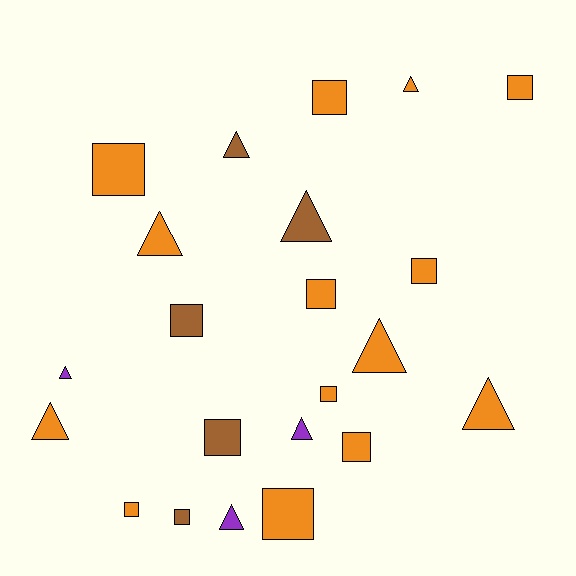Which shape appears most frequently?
Square, with 12 objects.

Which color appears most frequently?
Orange, with 14 objects.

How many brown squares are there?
There are 3 brown squares.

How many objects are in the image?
There are 22 objects.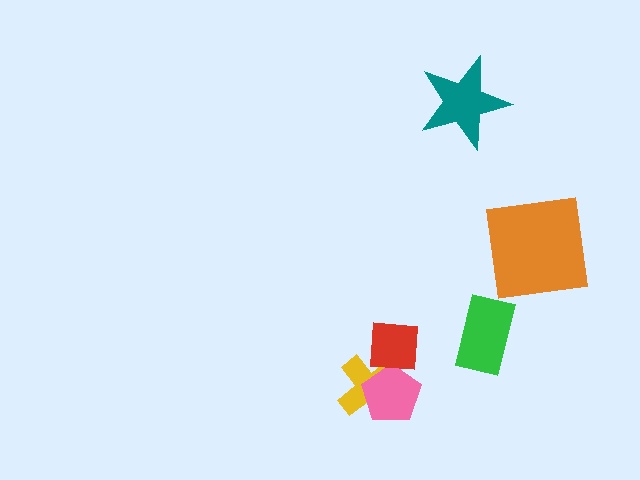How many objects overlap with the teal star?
0 objects overlap with the teal star.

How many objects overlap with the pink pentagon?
2 objects overlap with the pink pentagon.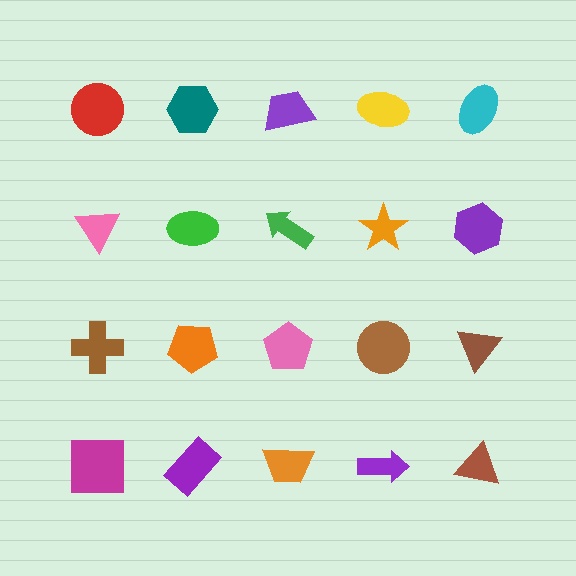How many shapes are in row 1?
5 shapes.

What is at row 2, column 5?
A purple hexagon.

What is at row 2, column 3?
A green arrow.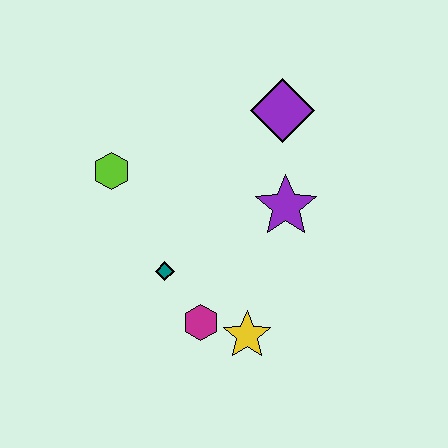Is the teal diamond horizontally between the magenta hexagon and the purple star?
No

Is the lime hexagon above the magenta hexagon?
Yes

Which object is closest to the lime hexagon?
The teal diamond is closest to the lime hexagon.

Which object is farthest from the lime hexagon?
The yellow star is farthest from the lime hexagon.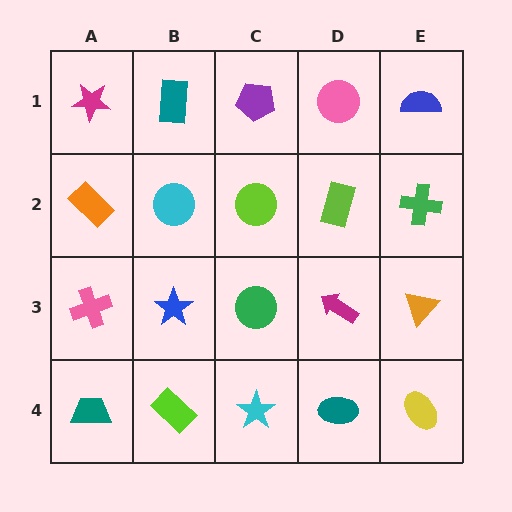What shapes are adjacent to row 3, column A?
An orange rectangle (row 2, column A), a teal trapezoid (row 4, column A), a blue star (row 3, column B).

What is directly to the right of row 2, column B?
A lime circle.